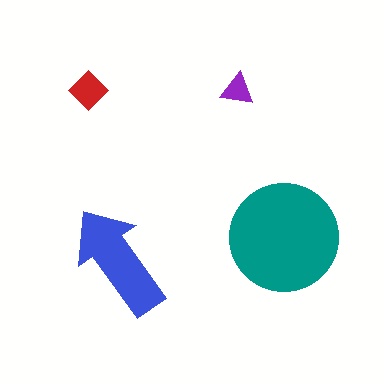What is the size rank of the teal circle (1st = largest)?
1st.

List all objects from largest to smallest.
The teal circle, the blue arrow, the red diamond, the purple triangle.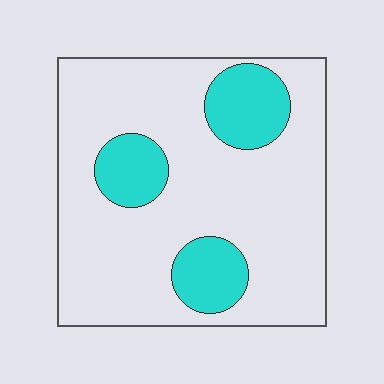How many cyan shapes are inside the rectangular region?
3.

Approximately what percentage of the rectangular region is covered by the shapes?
Approximately 20%.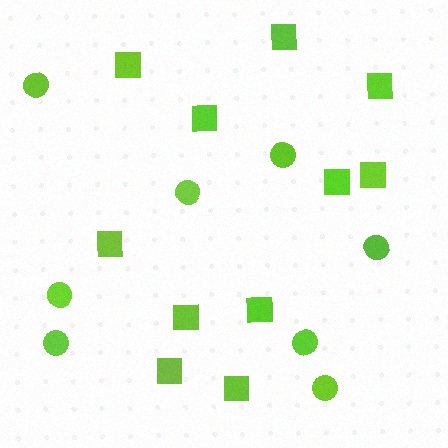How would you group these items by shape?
There are 2 groups: one group of squares (11) and one group of circles (8).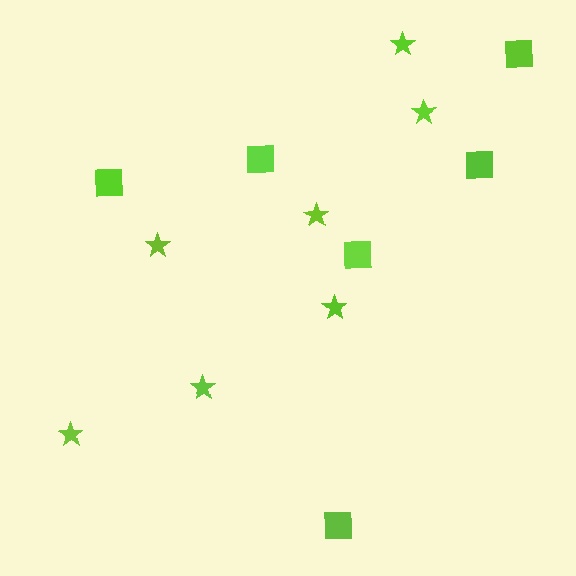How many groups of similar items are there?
There are 2 groups: one group of squares (6) and one group of stars (7).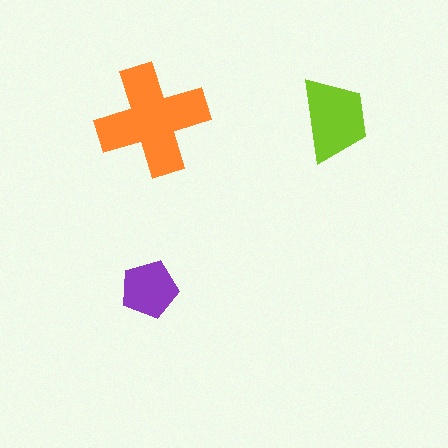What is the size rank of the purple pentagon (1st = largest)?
3rd.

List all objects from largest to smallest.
The orange cross, the lime trapezoid, the purple pentagon.